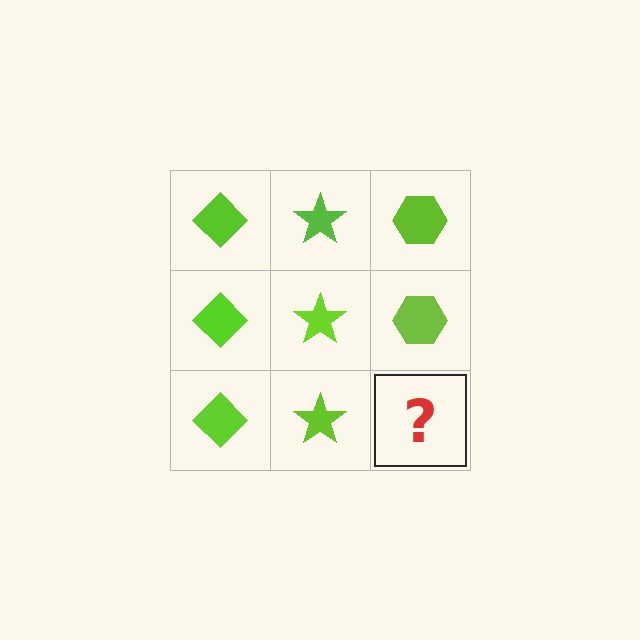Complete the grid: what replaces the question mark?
The question mark should be replaced with a lime hexagon.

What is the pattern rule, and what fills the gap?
The rule is that each column has a consistent shape. The gap should be filled with a lime hexagon.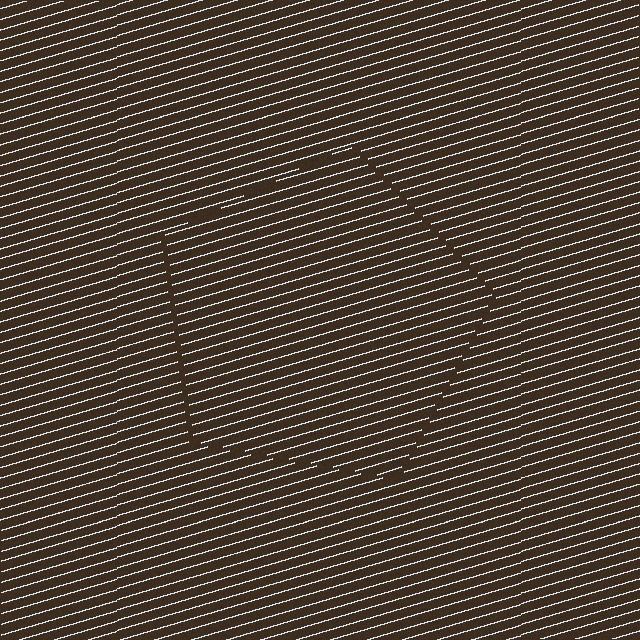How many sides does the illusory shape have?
5 sides — the line-ends trace a pentagon.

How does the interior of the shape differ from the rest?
The interior of the shape contains the same grating, shifted by half a period — the contour is defined by the phase discontinuity where line-ends from the inner and outer gratings abut.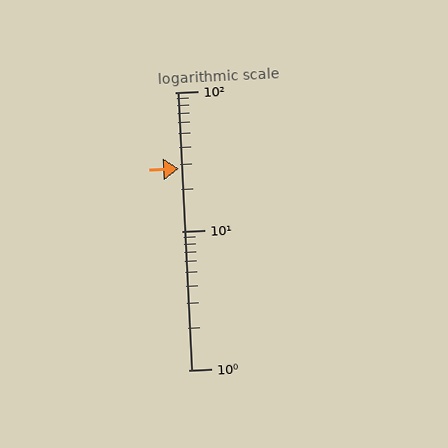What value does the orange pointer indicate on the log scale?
The pointer indicates approximately 28.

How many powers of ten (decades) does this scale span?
The scale spans 2 decades, from 1 to 100.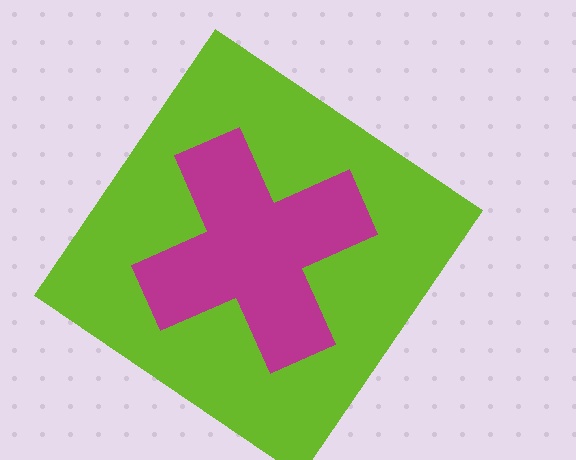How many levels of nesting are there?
2.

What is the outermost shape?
The lime diamond.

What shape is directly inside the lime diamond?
The magenta cross.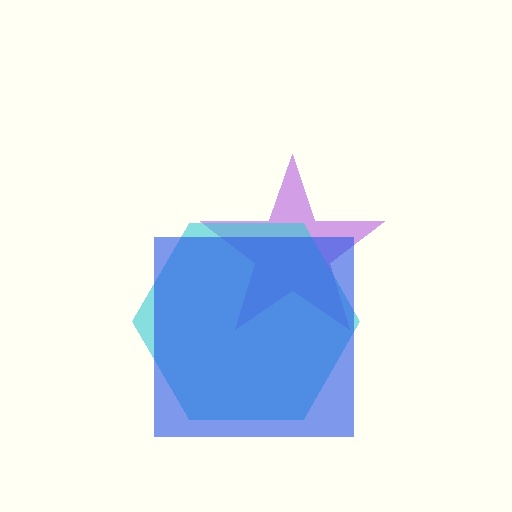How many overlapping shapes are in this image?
There are 3 overlapping shapes in the image.